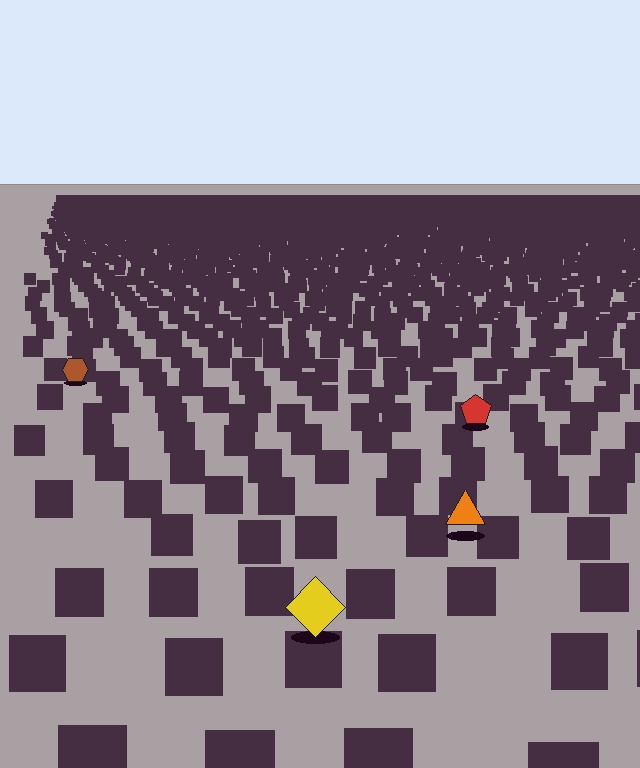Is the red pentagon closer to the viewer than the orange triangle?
No. The orange triangle is closer — you can tell from the texture gradient: the ground texture is coarser near it.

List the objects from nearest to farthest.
From nearest to farthest: the yellow diamond, the orange triangle, the red pentagon, the brown hexagon.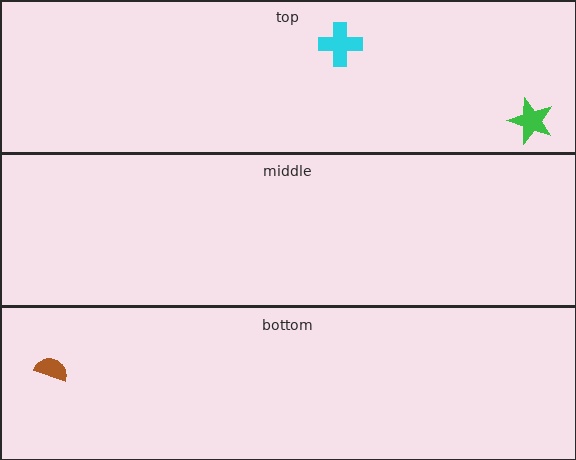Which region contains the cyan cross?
The top region.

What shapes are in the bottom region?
The brown semicircle.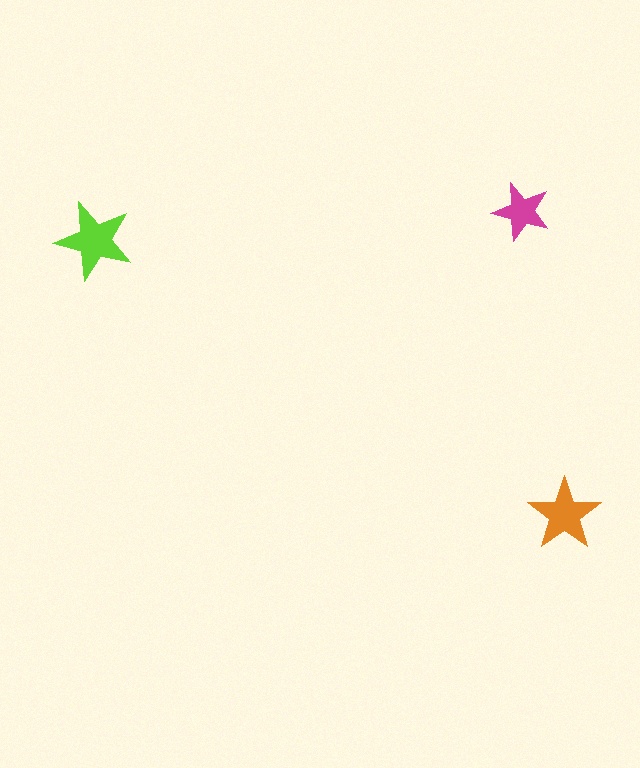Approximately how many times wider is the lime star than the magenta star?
About 1.5 times wider.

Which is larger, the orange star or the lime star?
The lime one.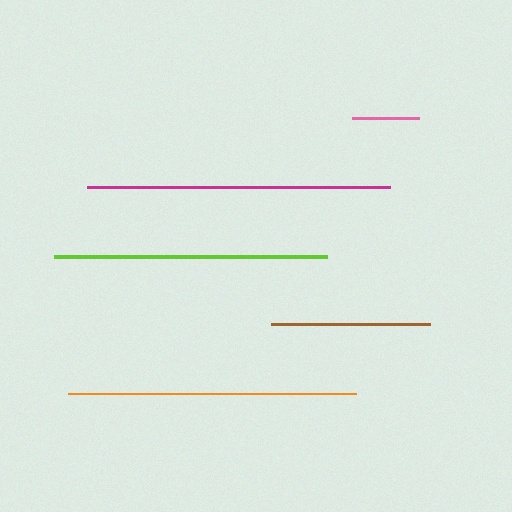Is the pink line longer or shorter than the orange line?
The orange line is longer than the pink line.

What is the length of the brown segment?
The brown segment is approximately 159 pixels long.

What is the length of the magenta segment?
The magenta segment is approximately 302 pixels long.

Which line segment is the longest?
The magenta line is the longest at approximately 302 pixels.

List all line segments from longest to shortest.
From longest to shortest: magenta, orange, lime, brown, pink.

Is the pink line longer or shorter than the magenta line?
The magenta line is longer than the pink line.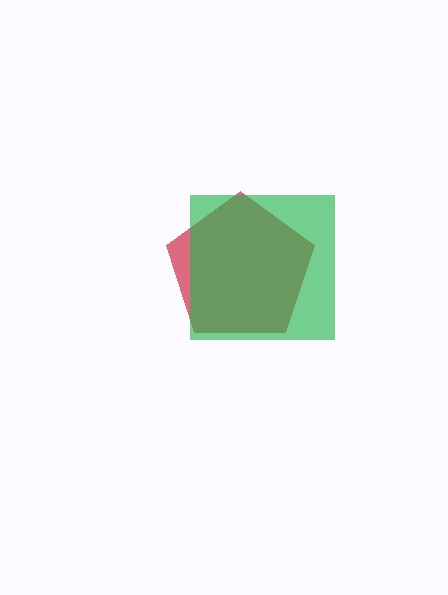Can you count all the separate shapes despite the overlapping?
Yes, there are 2 separate shapes.